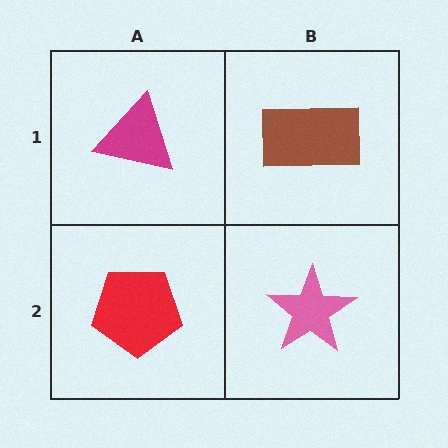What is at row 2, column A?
A red pentagon.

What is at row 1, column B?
A brown rectangle.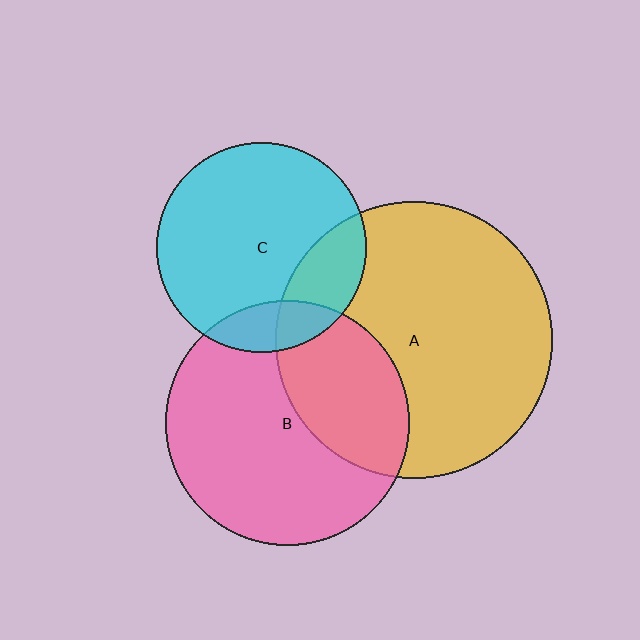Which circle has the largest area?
Circle A (yellow).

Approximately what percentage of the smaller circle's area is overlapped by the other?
Approximately 35%.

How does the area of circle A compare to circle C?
Approximately 1.8 times.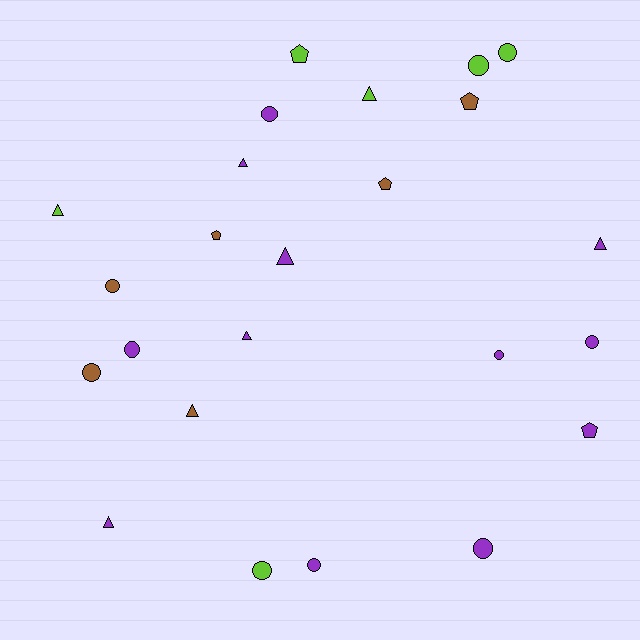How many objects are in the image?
There are 24 objects.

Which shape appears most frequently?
Circle, with 11 objects.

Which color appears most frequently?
Purple, with 12 objects.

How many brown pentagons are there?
There are 3 brown pentagons.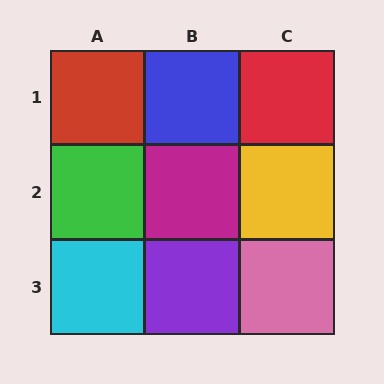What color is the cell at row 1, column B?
Blue.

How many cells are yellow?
1 cell is yellow.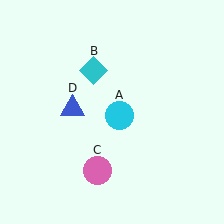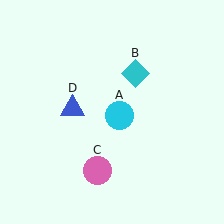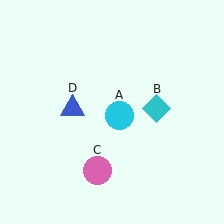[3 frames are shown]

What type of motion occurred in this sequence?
The cyan diamond (object B) rotated clockwise around the center of the scene.